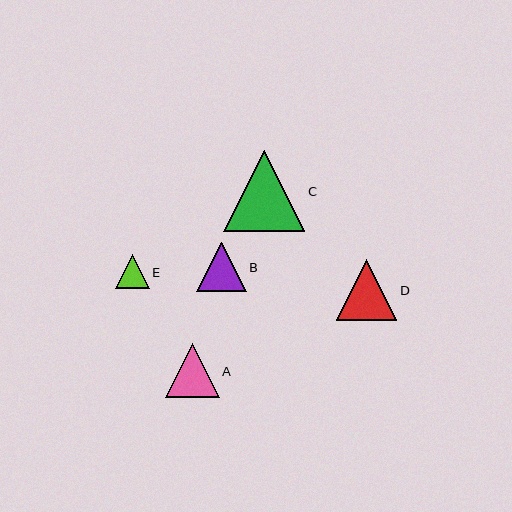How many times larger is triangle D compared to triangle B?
Triangle D is approximately 1.2 times the size of triangle B.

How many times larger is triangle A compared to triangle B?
Triangle A is approximately 1.1 times the size of triangle B.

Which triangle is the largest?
Triangle C is the largest with a size of approximately 81 pixels.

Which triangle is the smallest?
Triangle E is the smallest with a size of approximately 34 pixels.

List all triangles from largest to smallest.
From largest to smallest: C, D, A, B, E.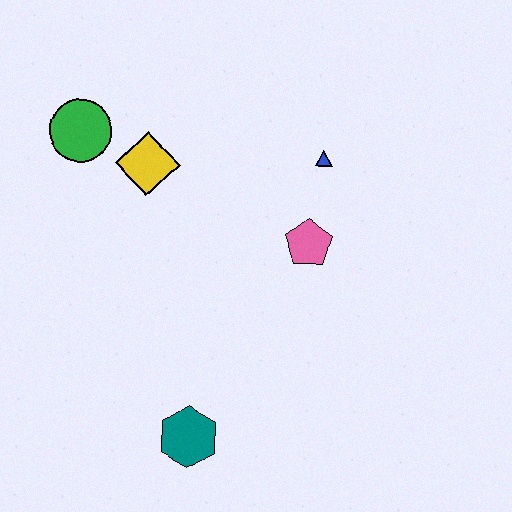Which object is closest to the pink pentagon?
The blue triangle is closest to the pink pentagon.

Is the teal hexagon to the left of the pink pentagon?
Yes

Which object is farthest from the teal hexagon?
The green circle is farthest from the teal hexagon.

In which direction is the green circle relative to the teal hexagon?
The green circle is above the teal hexagon.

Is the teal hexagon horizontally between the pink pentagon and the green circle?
Yes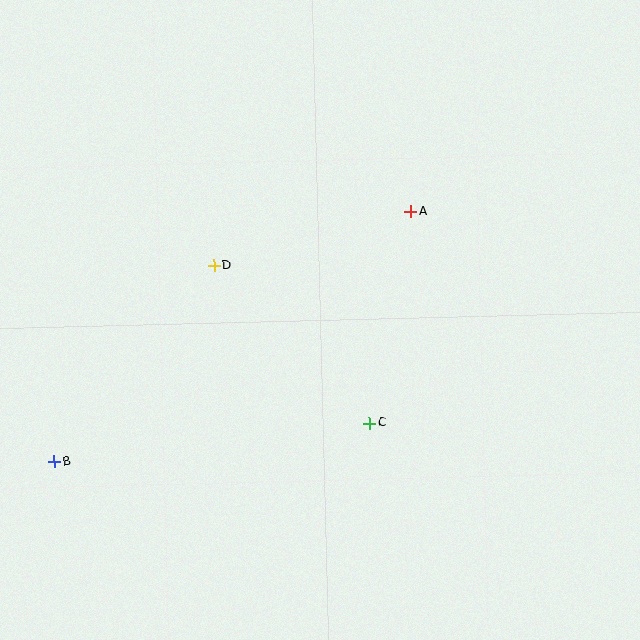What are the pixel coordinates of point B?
Point B is at (54, 461).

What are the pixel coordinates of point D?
Point D is at (214, 265).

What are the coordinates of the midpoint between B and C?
The midpoint between B and C is at (212, 442).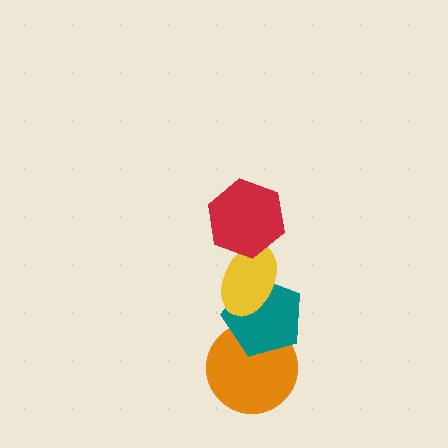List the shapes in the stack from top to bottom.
From top to bottom: the red hexagon, the yellow ellipse, the teal pentagon, the orange circle.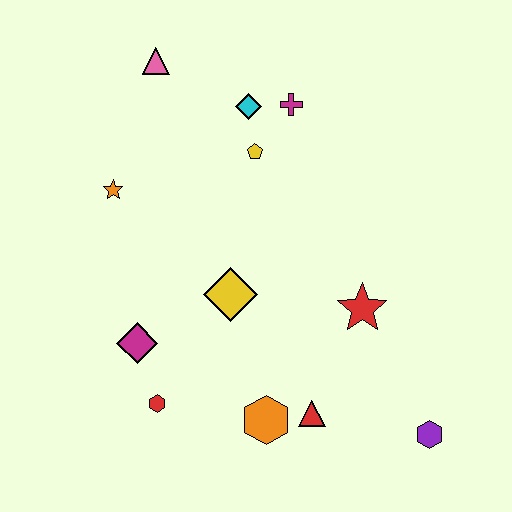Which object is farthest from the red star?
The pink triangle is farthest from the red star.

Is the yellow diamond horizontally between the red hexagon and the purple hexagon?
Yes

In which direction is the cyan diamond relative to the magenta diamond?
The cyan diamond is above the magenta diamond.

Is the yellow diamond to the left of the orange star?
No